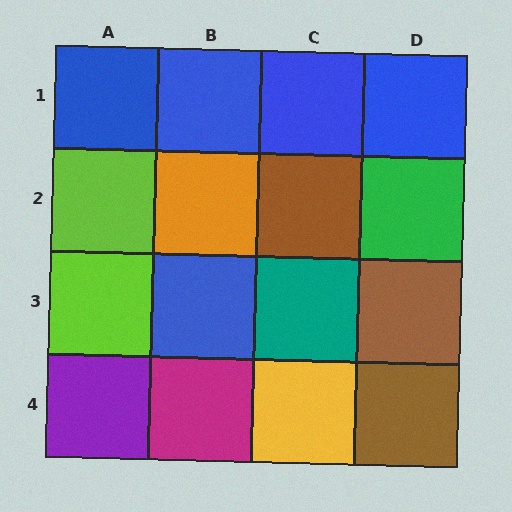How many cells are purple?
1 cell is purple.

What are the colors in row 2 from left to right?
Lime, orange, brown, green.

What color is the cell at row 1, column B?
Blue.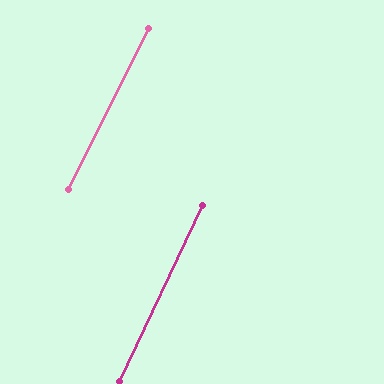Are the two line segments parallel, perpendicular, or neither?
Parallel — their directions differ by only 1.1°.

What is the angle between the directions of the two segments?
Approximately 1 degree.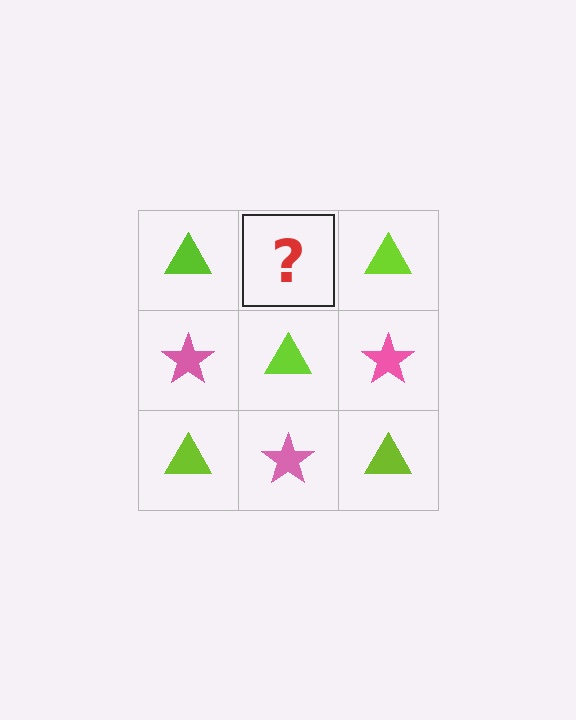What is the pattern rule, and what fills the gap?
The rule is that it alternates lime triangle and pink star in a checkerboard pattern. The gap should be filled with a pink star.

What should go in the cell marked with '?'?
The missing cell should contain a pink star.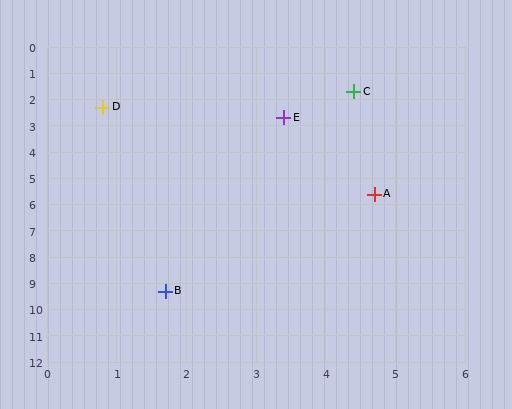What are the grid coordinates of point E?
Point E is at approximately (3.4, 2.7).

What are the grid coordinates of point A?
Point A is at approximately (4.7, 5.6).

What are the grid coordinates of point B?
Point B is at approximately (1.7, 9.3).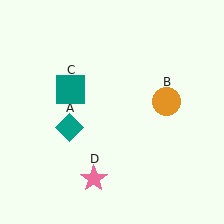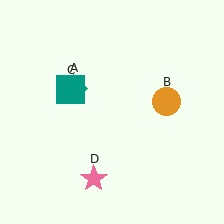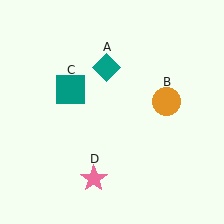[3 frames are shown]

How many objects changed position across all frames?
1 object changed position: teal diamond (object A).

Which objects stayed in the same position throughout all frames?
Orange circle (object B) and teal square (object C) and pink star (object D) remained stationary.